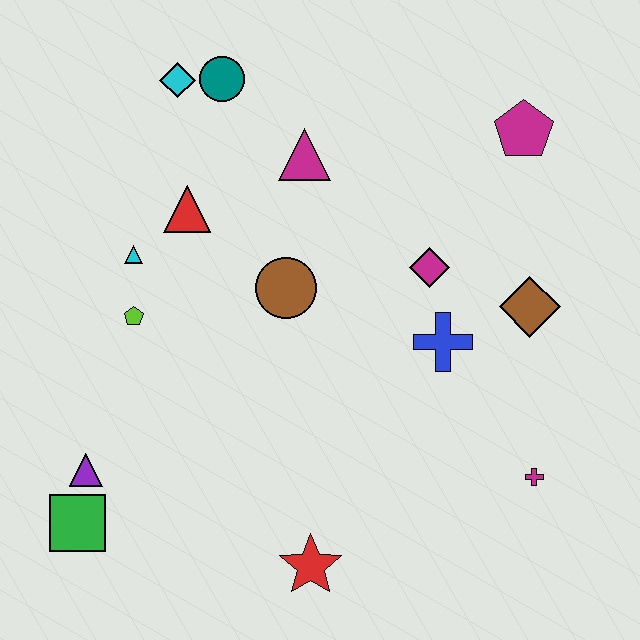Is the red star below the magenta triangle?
Yes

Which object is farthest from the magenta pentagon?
The green square is farthest from the magenta pentagon.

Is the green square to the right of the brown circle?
No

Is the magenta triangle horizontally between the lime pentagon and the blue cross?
Yes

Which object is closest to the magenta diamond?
The blue cross is closest to the magenta diamond.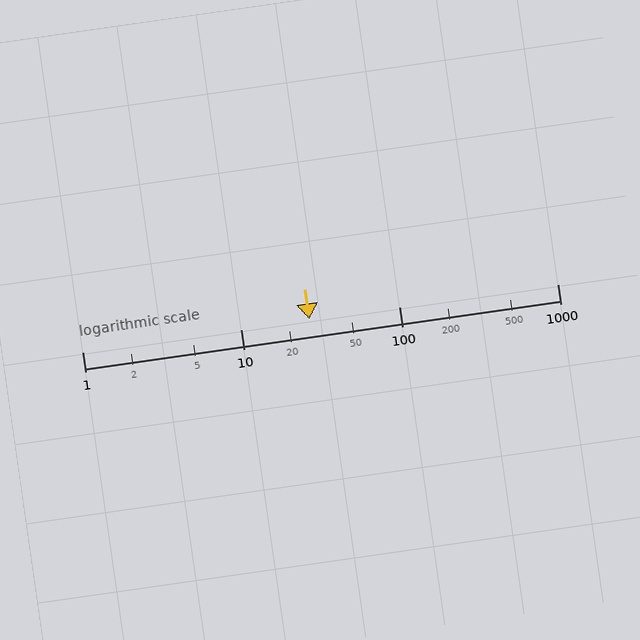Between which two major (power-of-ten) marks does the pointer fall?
The pointer is between 10 and 100.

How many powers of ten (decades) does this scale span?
The scale spans 3 decades, from 1 to 1000.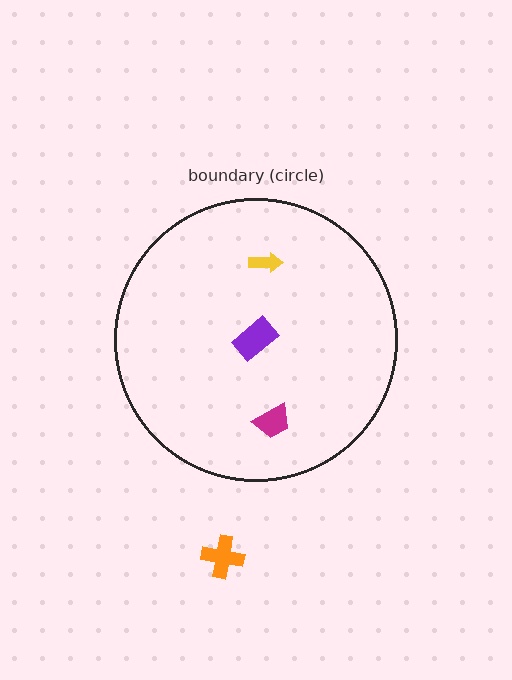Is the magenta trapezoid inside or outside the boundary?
Inside.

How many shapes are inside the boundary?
3 inside, 1 outside.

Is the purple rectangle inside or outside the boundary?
Inside.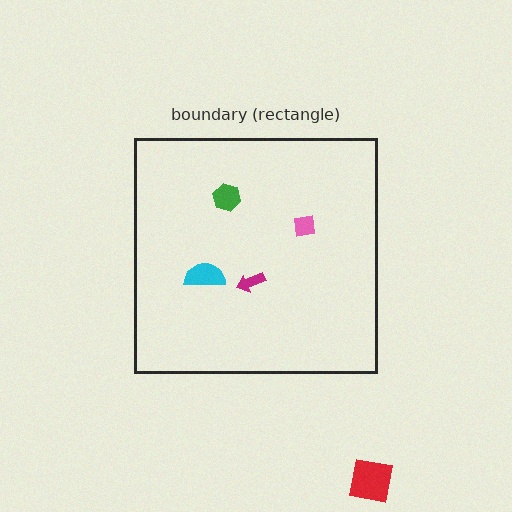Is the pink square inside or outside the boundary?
Inside.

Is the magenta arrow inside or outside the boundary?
Inside.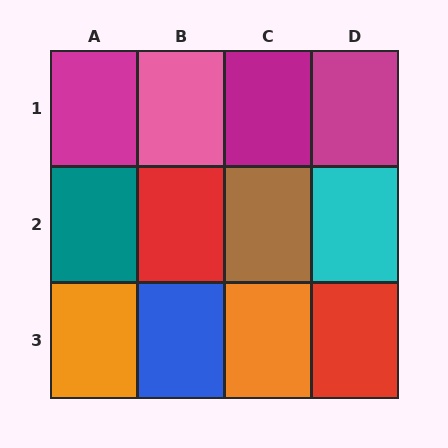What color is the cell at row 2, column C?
Brown.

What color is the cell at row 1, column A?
Magenta.